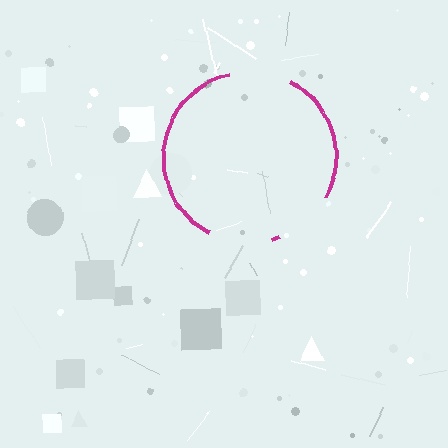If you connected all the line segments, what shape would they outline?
They would outline a circle.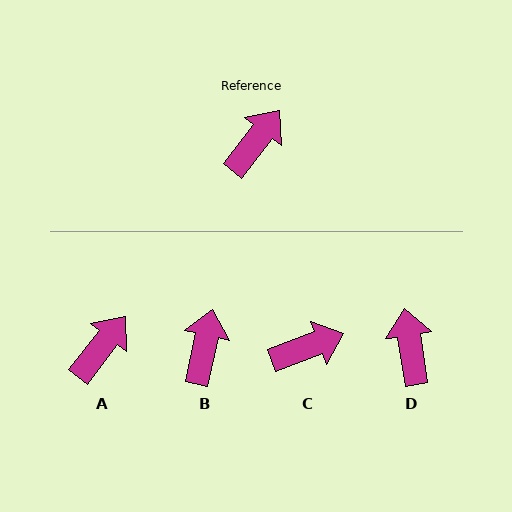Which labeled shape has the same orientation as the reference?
A.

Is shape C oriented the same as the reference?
No, it is off by about 32 degrees.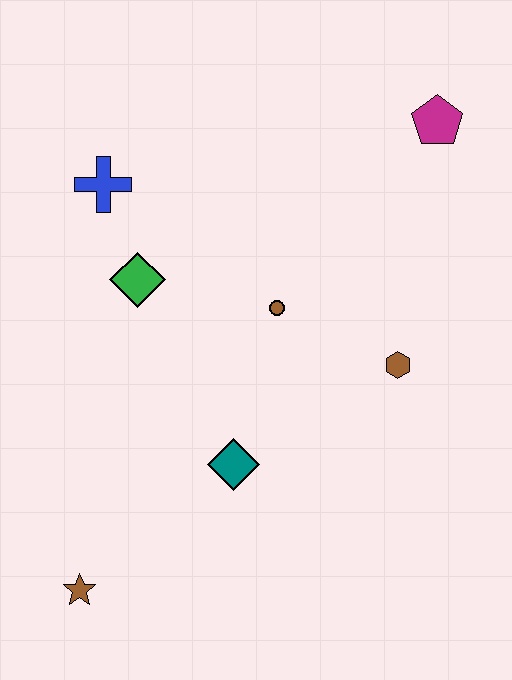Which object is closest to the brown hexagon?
The brown circle is closest to the brown hexagon.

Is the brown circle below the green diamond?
Yes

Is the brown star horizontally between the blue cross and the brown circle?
No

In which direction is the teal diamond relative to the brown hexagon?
The teal diamond is to the left of the brown hexagon.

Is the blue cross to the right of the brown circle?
No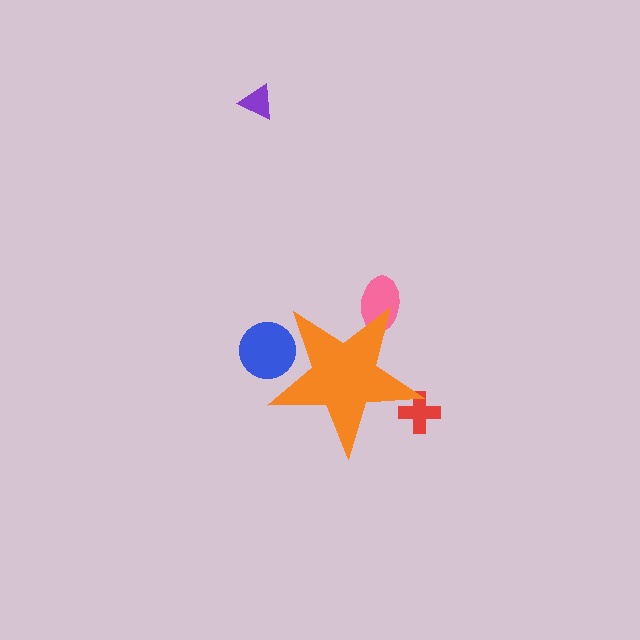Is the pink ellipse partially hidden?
Yes, the pink ellipse is partially hidden behind the orange star.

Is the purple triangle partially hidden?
No, the purple triangle is fully visible.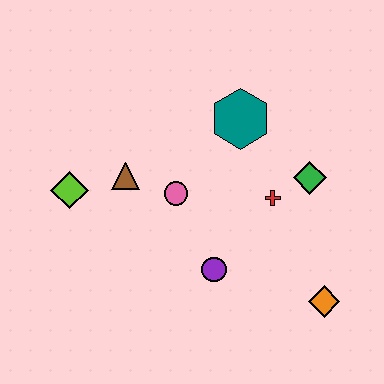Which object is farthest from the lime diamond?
The orange diamond is farthest from the lime diamond.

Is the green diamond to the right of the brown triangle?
Yes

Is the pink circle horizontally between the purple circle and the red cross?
No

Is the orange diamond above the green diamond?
No